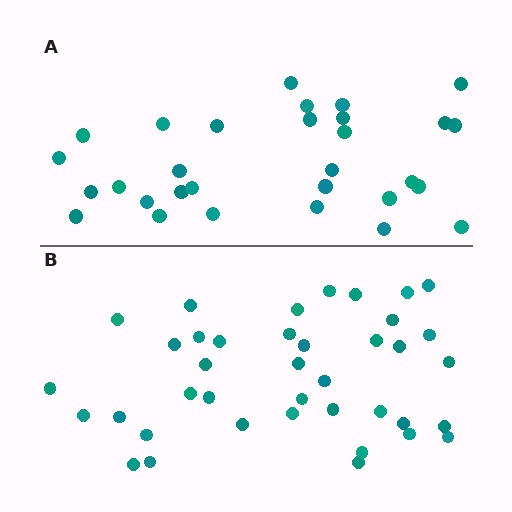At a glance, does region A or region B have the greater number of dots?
Region B (the bottom region) has more dots.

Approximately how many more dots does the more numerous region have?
Region B has roughly 8 or so more dots than region A.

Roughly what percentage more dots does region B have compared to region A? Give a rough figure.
About 30% more.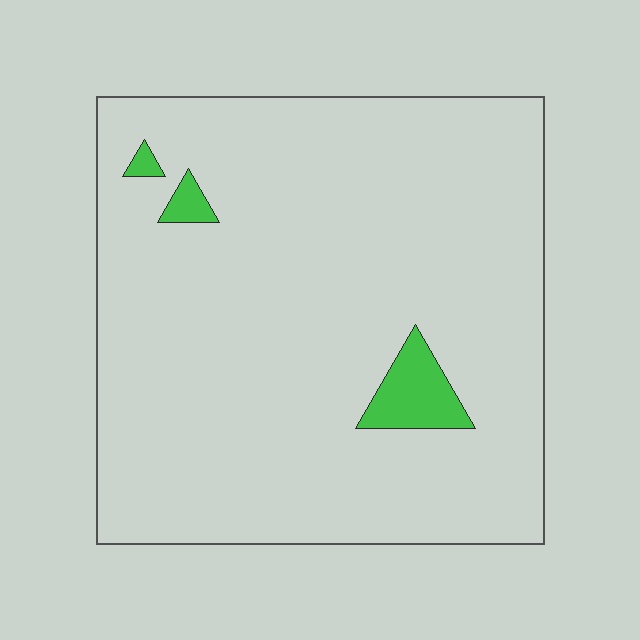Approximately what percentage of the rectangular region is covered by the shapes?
Approximately 5%.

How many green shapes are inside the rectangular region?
3.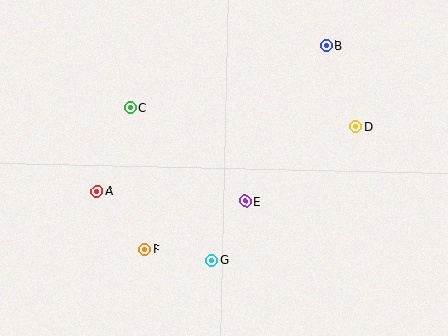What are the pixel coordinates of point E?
Point E is at (245, 201).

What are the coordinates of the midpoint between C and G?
The midpoint between C and G is at (171, 184).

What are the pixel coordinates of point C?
Point C is at (131, 108).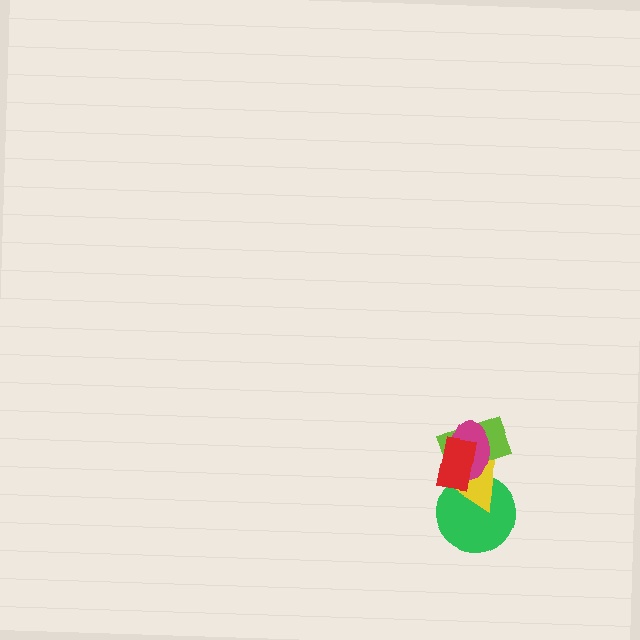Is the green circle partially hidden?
Yes, it is partially covered by another shape.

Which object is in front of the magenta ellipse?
The red rectangle is in front of the magenta ellipse.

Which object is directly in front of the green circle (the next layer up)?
The yellow triangle is directly in front of the green circle.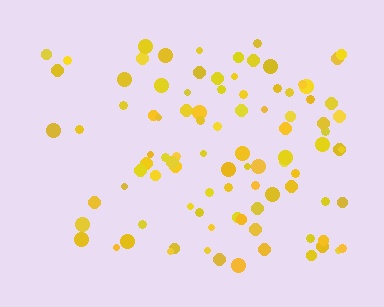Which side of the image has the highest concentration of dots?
The right.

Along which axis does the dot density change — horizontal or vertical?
Horizontal.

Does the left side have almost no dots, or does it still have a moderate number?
Still a moderate number, just noticeably fewer than the right.